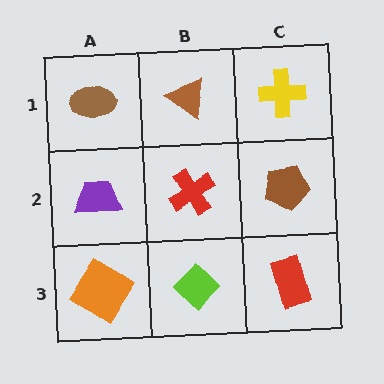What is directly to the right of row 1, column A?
A brown triangle.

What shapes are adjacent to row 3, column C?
A brown pentagon (row 2, column C), a lime diamond (row 3, column B).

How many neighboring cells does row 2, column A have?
3.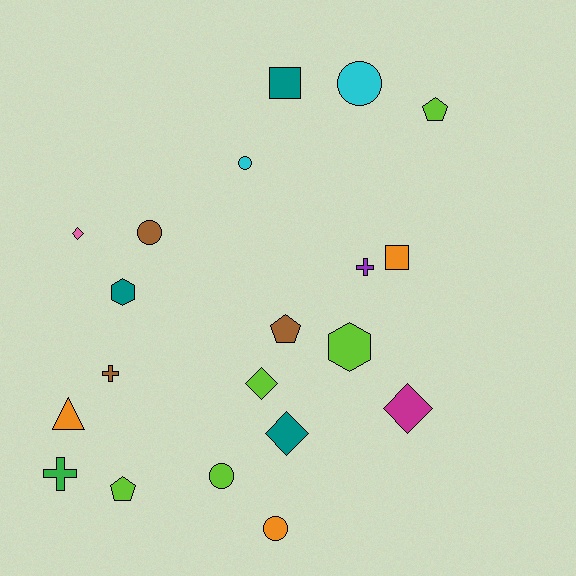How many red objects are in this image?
There are no red objects.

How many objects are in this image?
There are 20 objects.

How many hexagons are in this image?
There are 2 hexagons.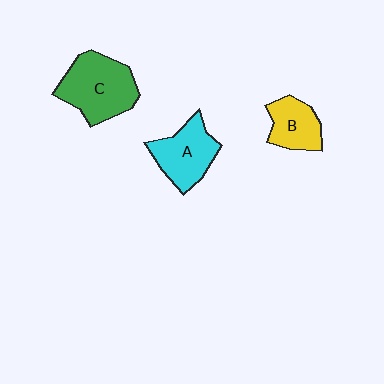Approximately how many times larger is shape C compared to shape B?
Approximately 1.7 times.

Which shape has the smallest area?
Shape B (yellow).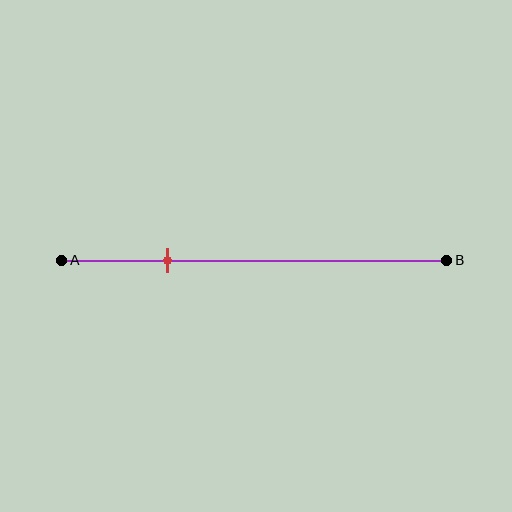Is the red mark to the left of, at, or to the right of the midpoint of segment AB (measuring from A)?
The red mark is to the left of the midpoint of segment AB.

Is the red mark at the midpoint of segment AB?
No, the mark is at about 30% from A, not at the 50% midpoint.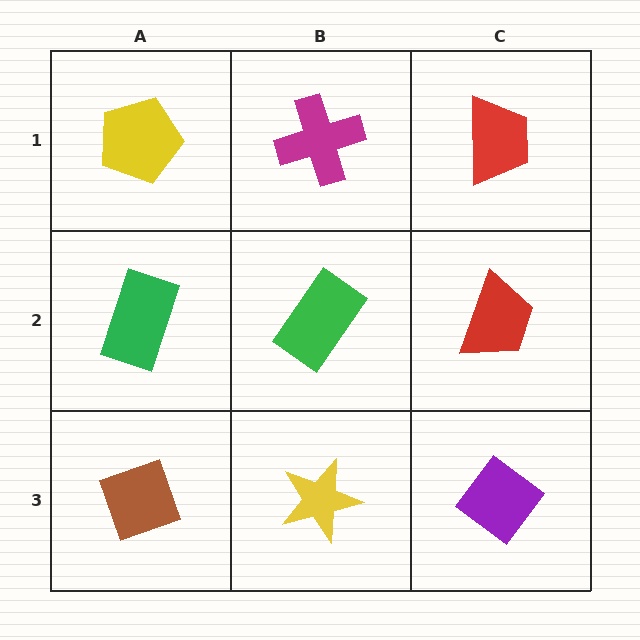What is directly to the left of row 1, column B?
A yellow pentagon.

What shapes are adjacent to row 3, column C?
A red trapezoid (row 2, column C), a yellow star (row 3, column B).